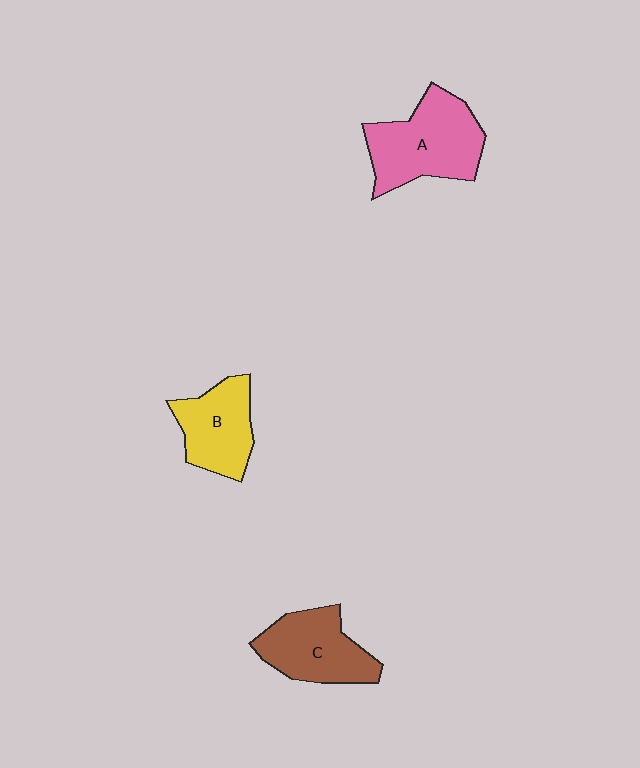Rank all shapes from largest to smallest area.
From largest to smallest: A (pink), C (brown), B (yellow).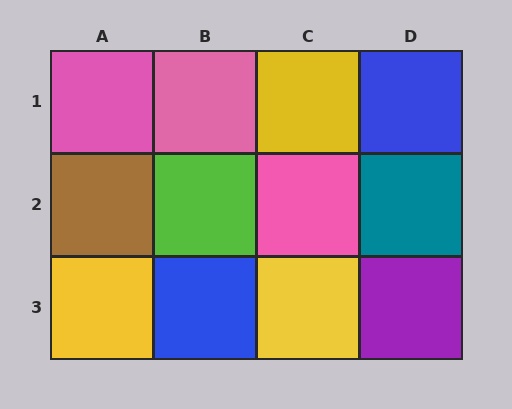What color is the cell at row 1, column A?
Pink.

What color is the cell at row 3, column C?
Yellow.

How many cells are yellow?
3 cells are yellow.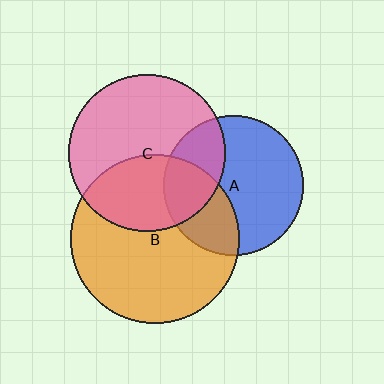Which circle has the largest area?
Circle B (orange).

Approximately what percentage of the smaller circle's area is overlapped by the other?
Approximately 40%.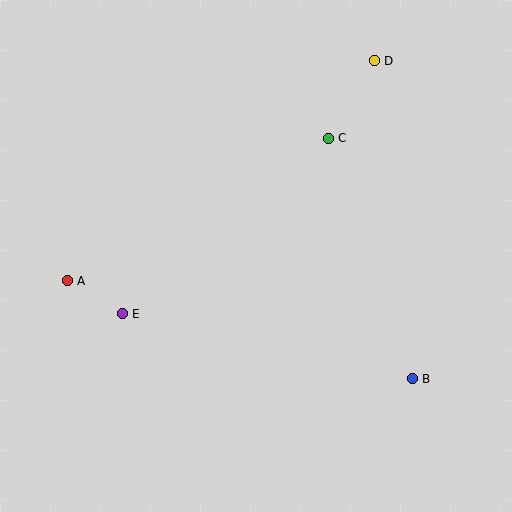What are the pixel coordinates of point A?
Point A is at (67, 281).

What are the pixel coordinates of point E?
Point E is at (122, 314).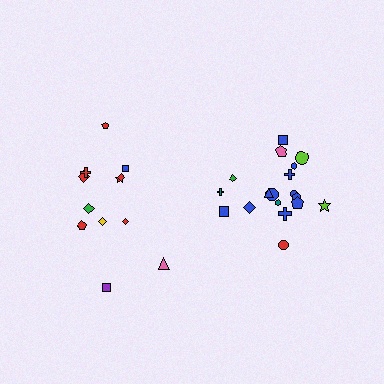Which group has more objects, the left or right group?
The right group.